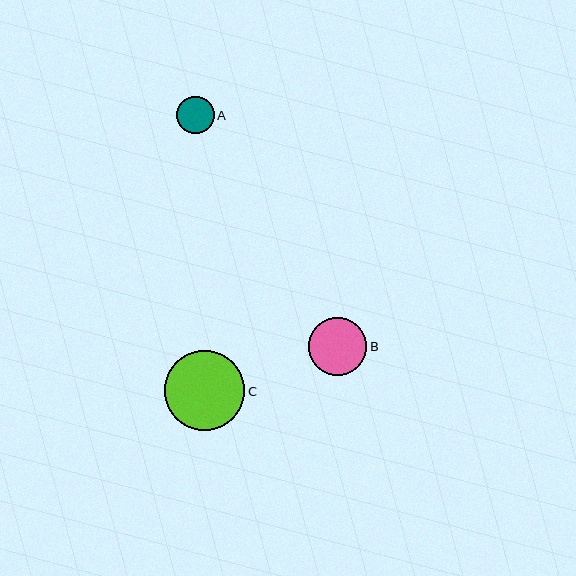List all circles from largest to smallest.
From largest to smallest: C, B, A.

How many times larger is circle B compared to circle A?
Circle B is approximately 1.6 times the size of circle A.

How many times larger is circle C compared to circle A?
Circle C is approximately 2.1 times the size of circle A.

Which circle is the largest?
Circle C is the largest with a size of approximately 80 pixels.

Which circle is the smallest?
Circle A is the smallest with a size of approximately 37 pixels.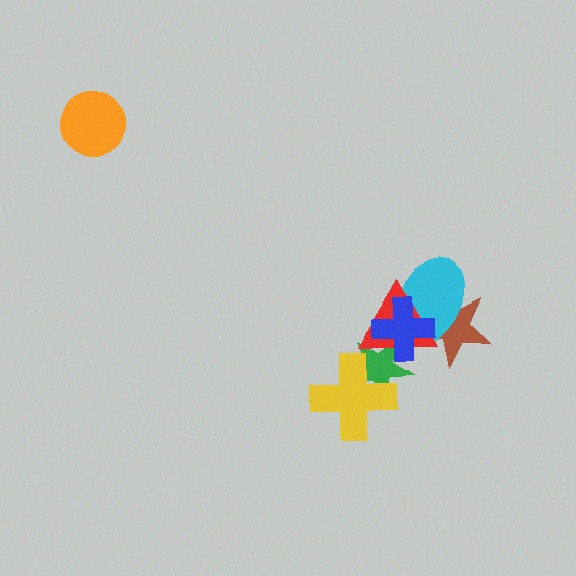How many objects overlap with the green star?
3 objects overlap with the green star.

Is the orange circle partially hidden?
No, no other shape covers it.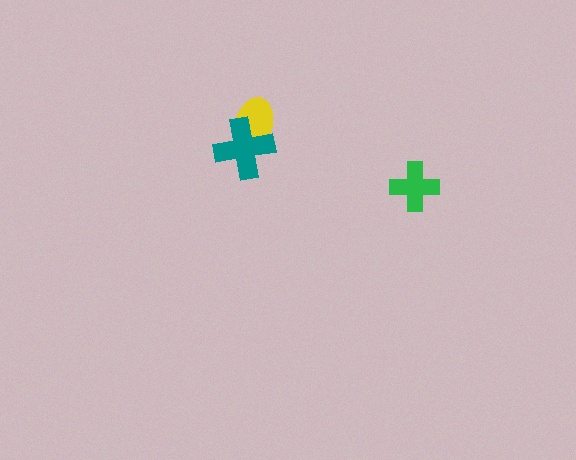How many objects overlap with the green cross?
0 objects overlap with the green cross.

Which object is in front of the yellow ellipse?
The teal cross is in front of the yellow ellipse.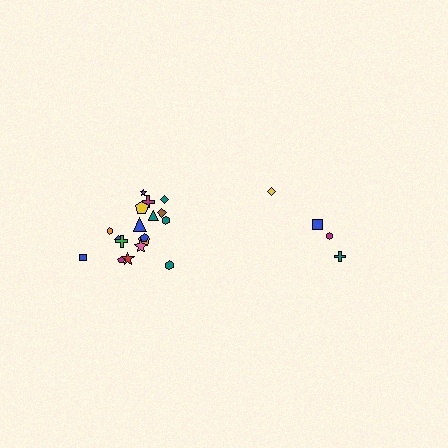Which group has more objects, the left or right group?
The left group.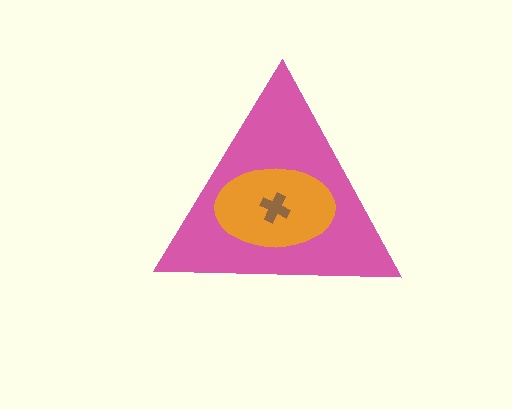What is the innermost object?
The brown cross.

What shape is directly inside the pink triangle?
The orange ellipse.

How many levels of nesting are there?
3.